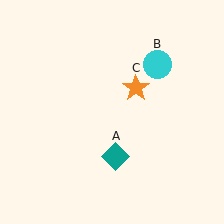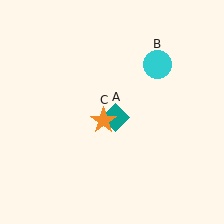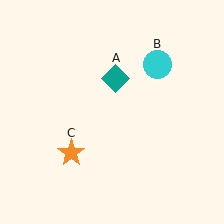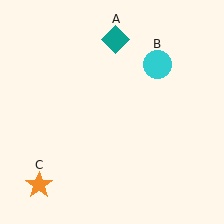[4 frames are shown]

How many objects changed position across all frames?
2 objects changed position: teal diamond (object A), orange star (object C).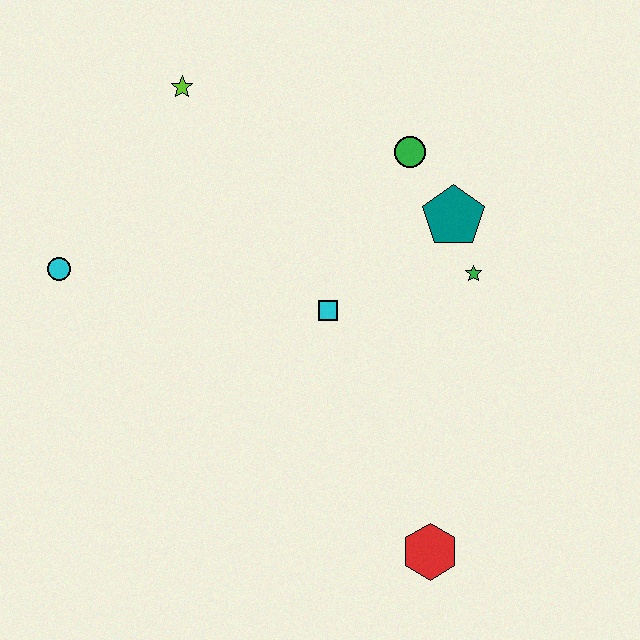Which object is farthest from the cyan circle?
The red hexagon is farthest from the cyan circle.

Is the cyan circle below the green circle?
Yes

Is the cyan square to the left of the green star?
Yes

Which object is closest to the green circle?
The teal pentagon is closest to the green circle.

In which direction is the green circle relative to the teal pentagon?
The green circle is above the teal pentagon.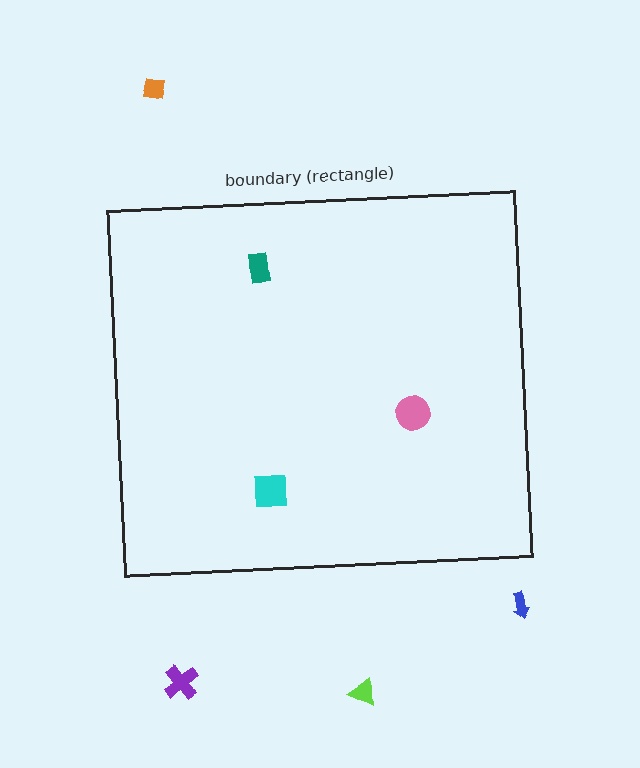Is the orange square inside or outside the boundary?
Outside.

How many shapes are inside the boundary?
3 inside, 4 outside.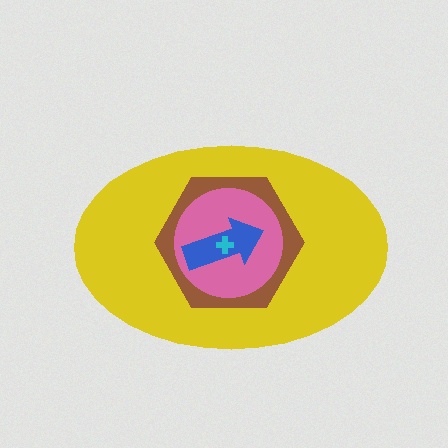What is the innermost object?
The cyan cross.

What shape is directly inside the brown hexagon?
The pink circle.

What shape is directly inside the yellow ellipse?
The brown hexagon.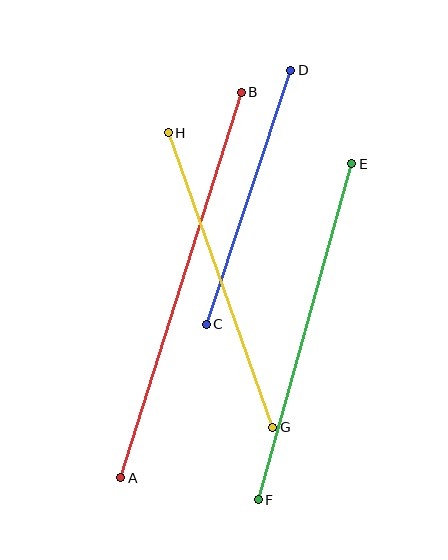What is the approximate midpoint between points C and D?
The midpoint is at approximately (249, 197) pixels.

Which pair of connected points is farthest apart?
Points A and B are farthest apart.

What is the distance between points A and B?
The distance is approximately 404 pixels.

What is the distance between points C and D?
The distance is approximately 268 pixels.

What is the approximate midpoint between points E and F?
The midpoint is at approximately (305, 332) pixels.